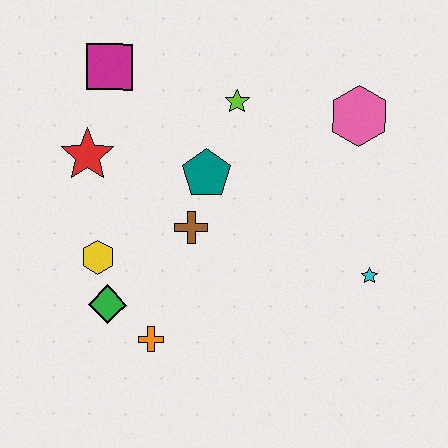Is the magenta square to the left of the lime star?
Yes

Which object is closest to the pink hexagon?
The lime star is closest to the pink hexagon.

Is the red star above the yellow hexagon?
Yes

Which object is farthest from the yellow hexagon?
The pink hexagon is farthest from the yellow hexagon.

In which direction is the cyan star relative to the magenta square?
The cyan star is to the right of the magenta square.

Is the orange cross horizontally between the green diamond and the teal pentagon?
Yes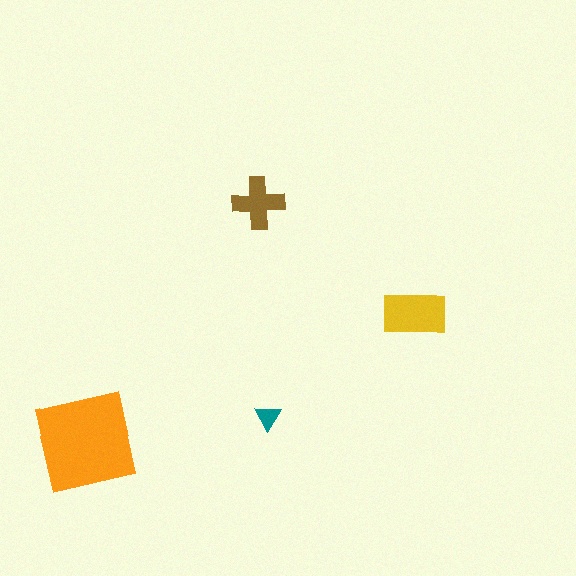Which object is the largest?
The orange square.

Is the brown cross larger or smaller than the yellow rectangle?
Smaller.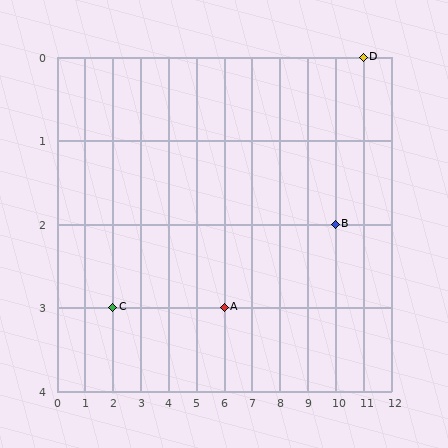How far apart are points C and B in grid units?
Points C and B are 8 columns and 1 row apart (about 8.1 grid units diagonally).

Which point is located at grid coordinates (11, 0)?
Point D is at (11, 0).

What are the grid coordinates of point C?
Point C is at grid coordinates (2, 3).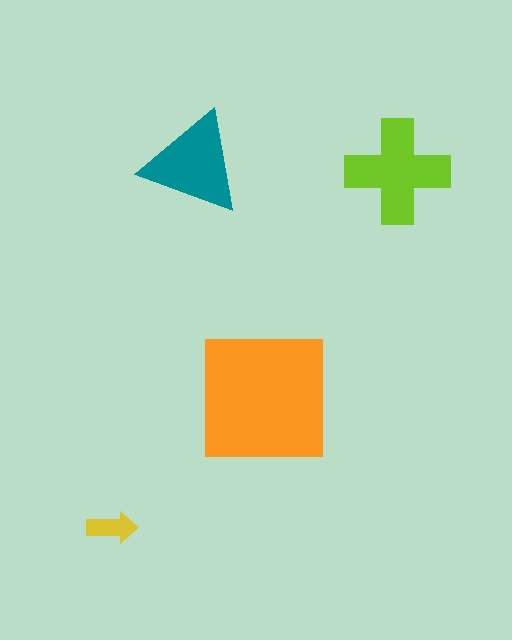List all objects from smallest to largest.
The yellow arrow, the teal triangle, the lime cross, the orange square.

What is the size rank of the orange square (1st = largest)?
1st.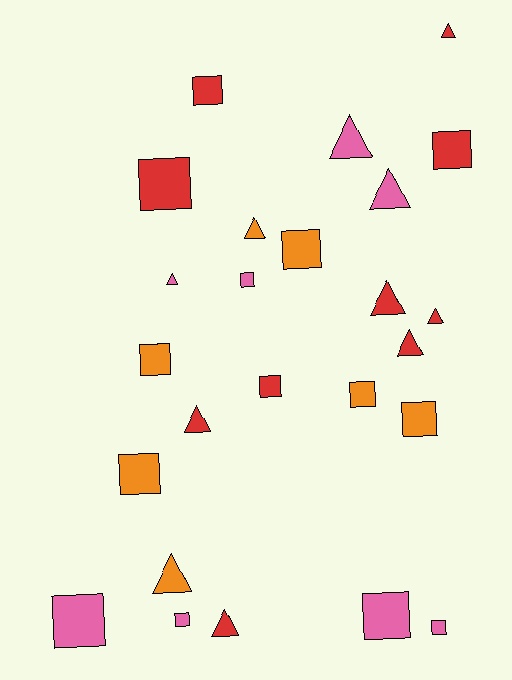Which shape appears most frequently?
Square, with 14 objects.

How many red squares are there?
There are 4 red squares.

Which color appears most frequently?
Red, with 10 objects.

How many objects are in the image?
There are 25 objects.